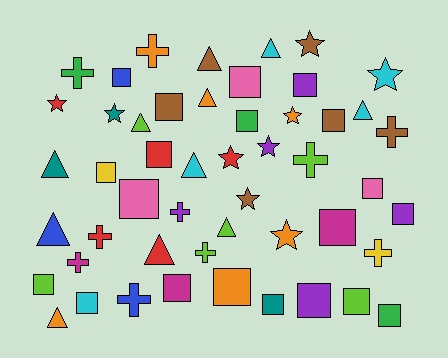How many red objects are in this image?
There are 5 red objects.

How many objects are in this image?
There are 50 objects.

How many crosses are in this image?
There are 10 crosses.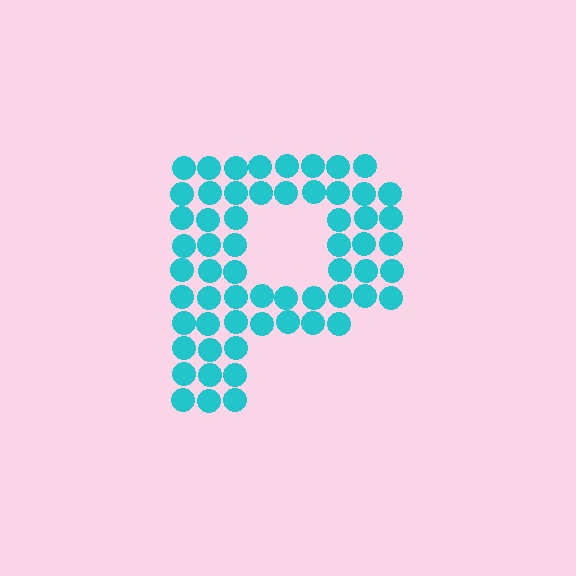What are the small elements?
The small elements are circles.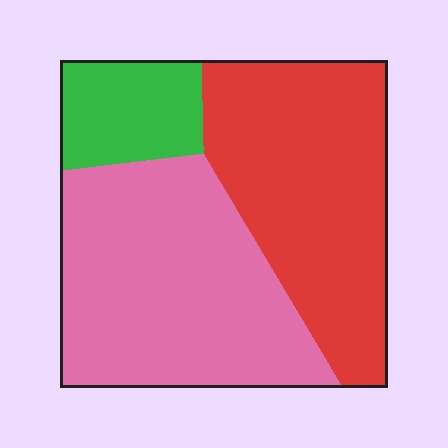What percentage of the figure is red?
Red covers 41% of the figure.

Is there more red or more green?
Red.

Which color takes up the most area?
Pink, at roughly 45%.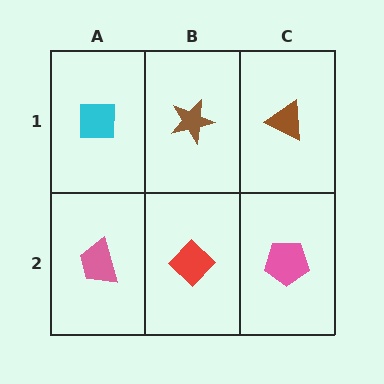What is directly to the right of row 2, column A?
A red diamond.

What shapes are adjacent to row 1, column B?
A red diamond (row 2, column B), a cyan square (row 1, column A), a brown triangle (row 1, column C).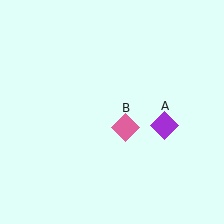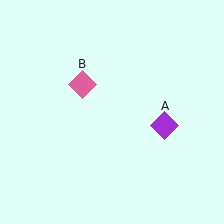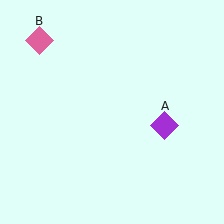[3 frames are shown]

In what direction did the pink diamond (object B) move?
The pink diamond (object B) moved up and to the left.